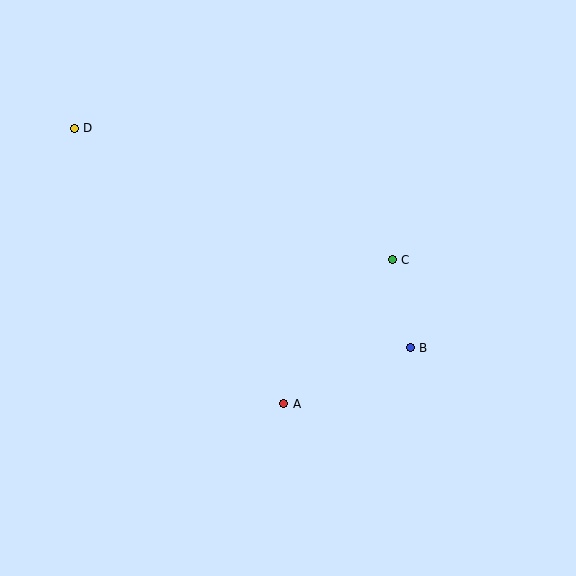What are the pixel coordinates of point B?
Point B is at (410, 348).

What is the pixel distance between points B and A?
The distance between B and A is 138 pixels.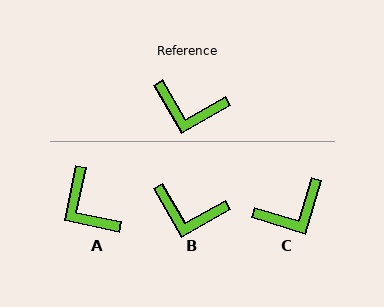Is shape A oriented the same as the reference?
No, it is off by about 42 degrees.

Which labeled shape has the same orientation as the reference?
B.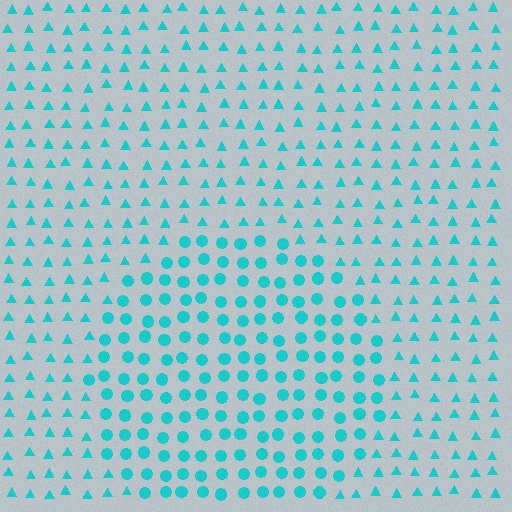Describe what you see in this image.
The image is filled with small cyan elements arranged in a uniform grid. A circle-shaped region contains circles, while the surrounding area contains triangles. The boundary is defined purely by the change in element shape.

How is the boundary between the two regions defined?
The boundary is defined by a change in element shape: circles inside vs. triangles outside. All elements share the same color and spacing.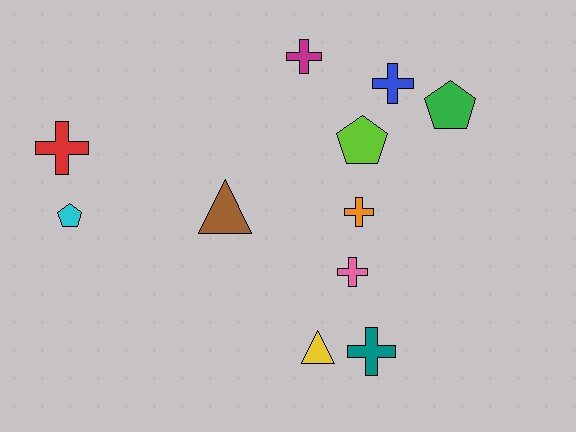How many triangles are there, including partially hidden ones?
There are 2 triangles.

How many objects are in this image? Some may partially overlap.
There are 11 objects.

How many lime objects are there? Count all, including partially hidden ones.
There is 1 lime object.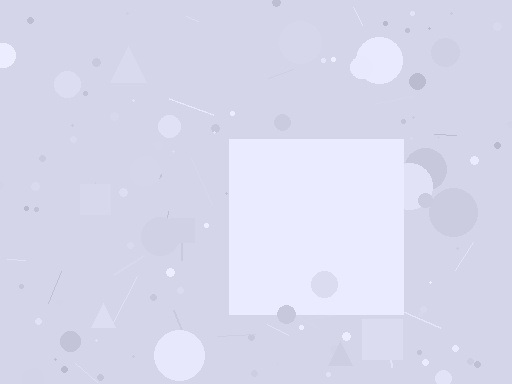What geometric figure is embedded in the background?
A square is embedded in the background.